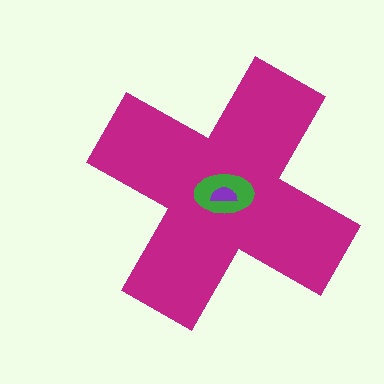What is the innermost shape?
The purple semicircle.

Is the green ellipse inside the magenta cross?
Yes.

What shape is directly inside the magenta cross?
The green ellipse.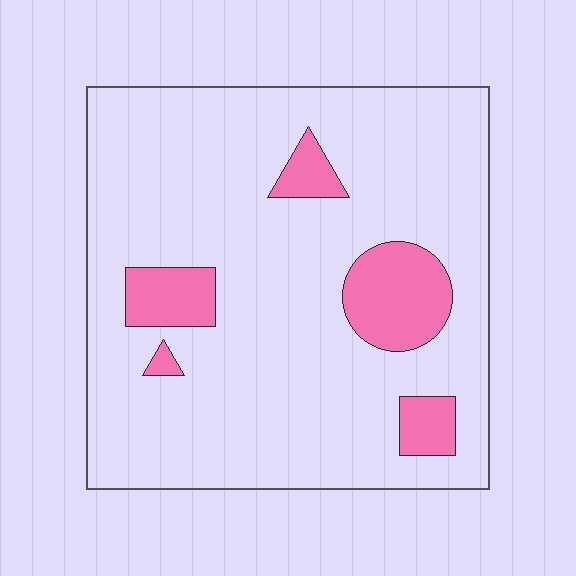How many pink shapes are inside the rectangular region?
5.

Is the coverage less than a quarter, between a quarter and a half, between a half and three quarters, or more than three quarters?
Less than a quarter.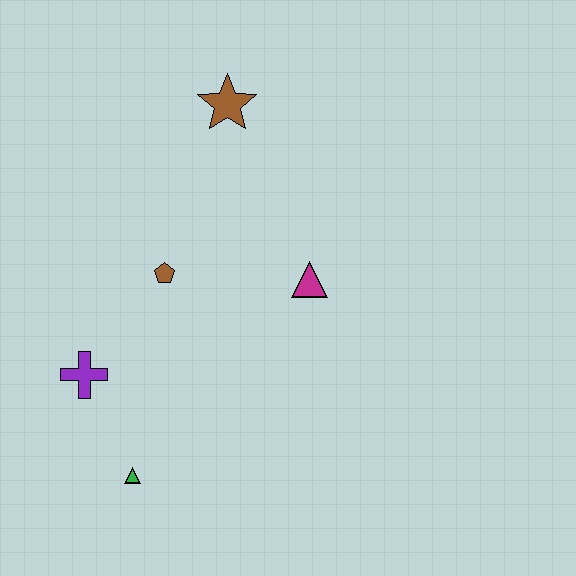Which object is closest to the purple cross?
The green triangle is closest to the purple cross.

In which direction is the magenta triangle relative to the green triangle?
The magenta triangle is above the green triangle.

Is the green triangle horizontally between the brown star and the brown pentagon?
No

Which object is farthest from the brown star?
The green triangle is farthest from the brown star.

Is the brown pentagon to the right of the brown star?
No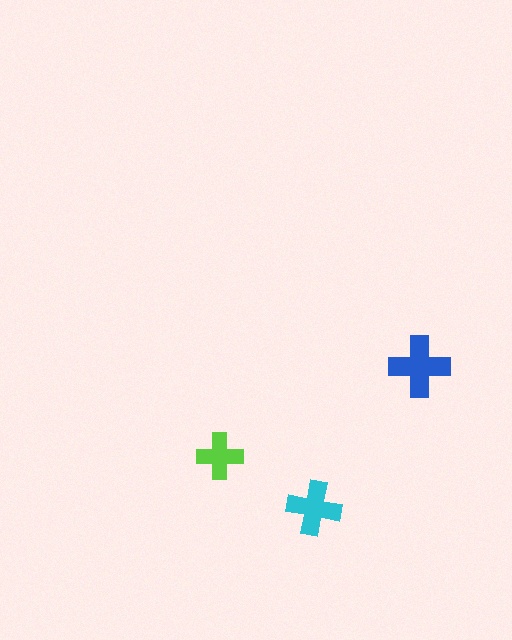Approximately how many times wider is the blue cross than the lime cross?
About 1.5 times wider.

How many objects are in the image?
There are 3 objects in the image.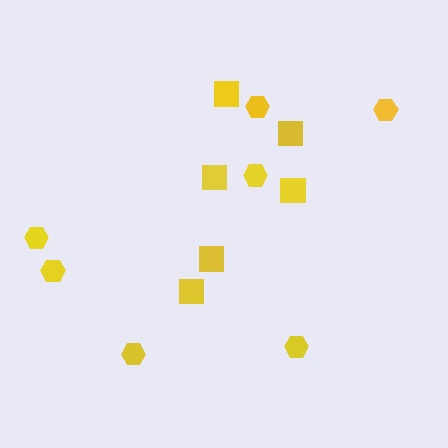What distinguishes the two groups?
There are 2 groups: one group of hexagons (7) and one group of squares (6).